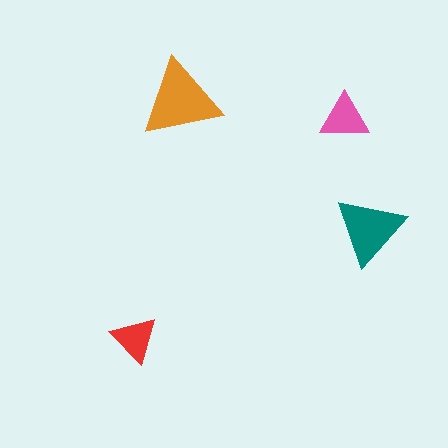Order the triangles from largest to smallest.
the orange one, the teal one, the pink one, the red one.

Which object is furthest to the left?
The red triangle is leftmost.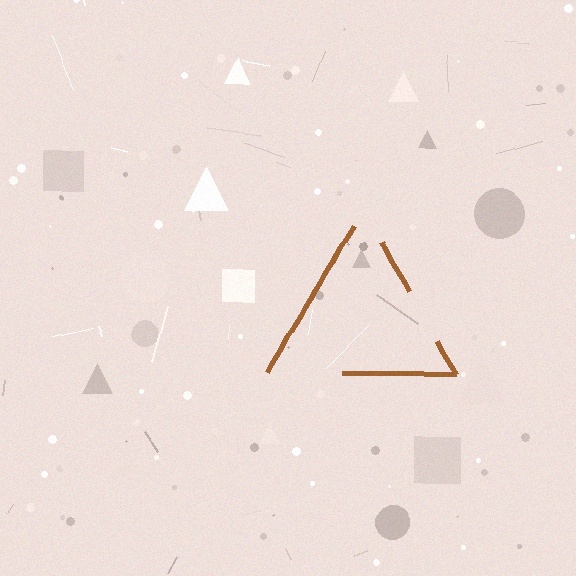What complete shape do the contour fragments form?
The contour fragments form a triangle.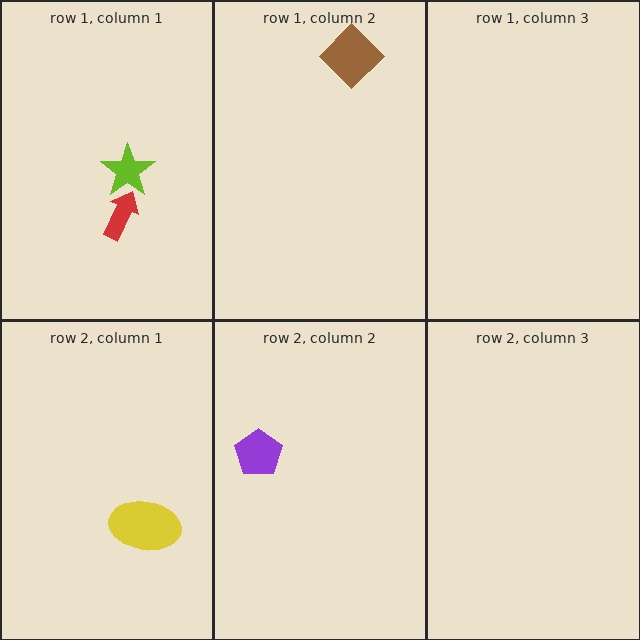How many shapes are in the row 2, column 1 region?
1.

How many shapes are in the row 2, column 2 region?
1.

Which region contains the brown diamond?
The row 1, column 2 region.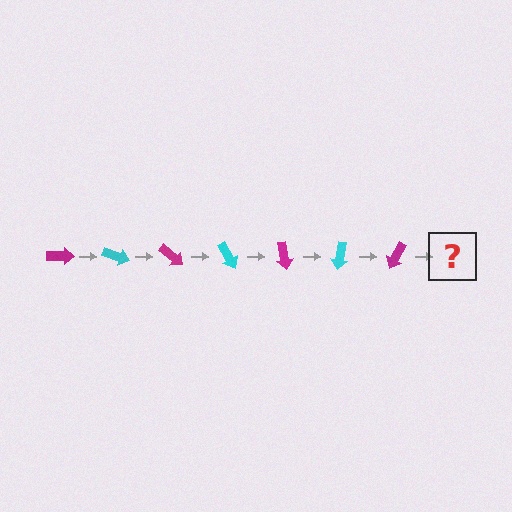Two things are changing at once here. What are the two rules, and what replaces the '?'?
The two rules are that it rotates 20 degrees each step and the color cycles through magenta and cyan. The '?' should be a cyan arrow, rotated 140 degrees from the start.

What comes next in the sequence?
The next element should be a cyan arrow, rotated 140 degrees from the start.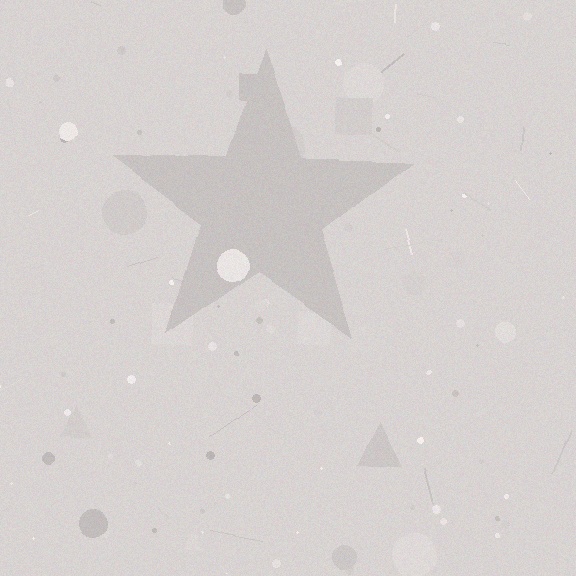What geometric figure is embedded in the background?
A star is embedded in the background.